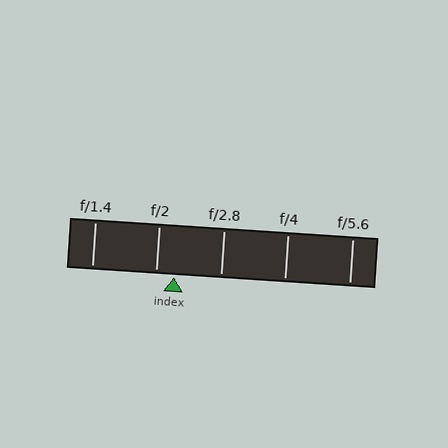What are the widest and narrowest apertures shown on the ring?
The widest aperture shown is f/1.4 and the narrowest is f/5.6.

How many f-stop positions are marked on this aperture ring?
There are 5 f-stop positions marked.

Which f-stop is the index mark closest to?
The index mark is closest to f/2.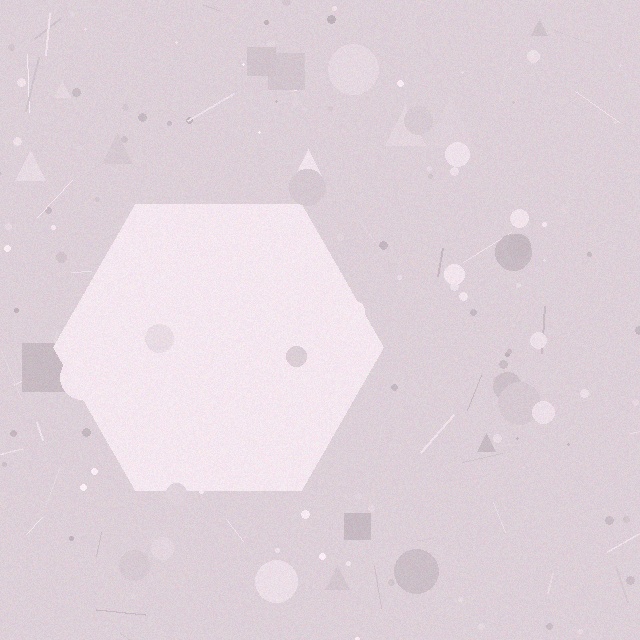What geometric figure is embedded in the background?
A hexagon is embedded in the background.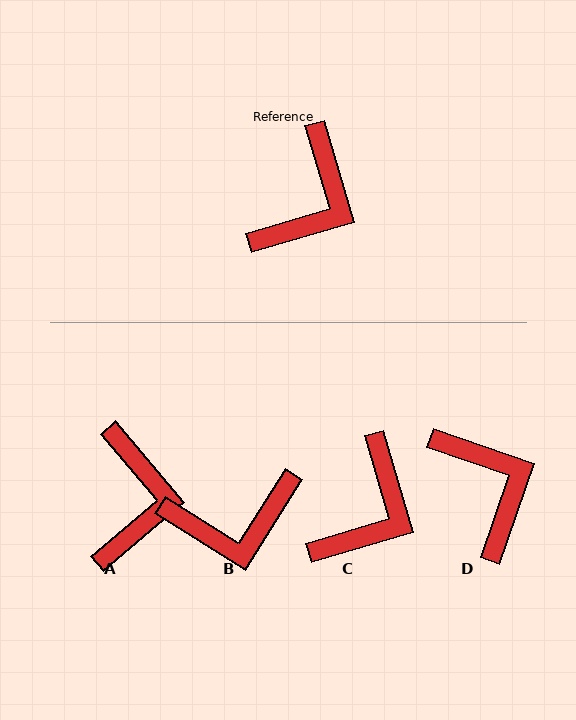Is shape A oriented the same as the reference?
No, it is off by about 24 degrees.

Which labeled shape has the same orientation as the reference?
C.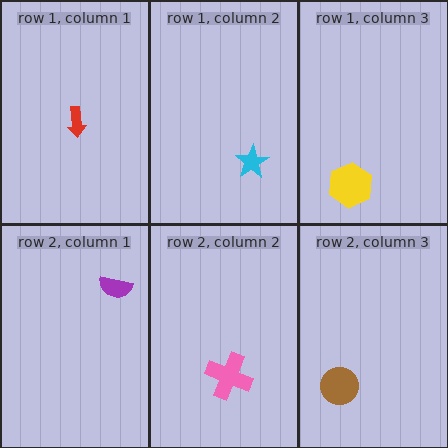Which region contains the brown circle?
The row 2, column 3 region.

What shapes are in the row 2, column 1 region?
The purple semicircle.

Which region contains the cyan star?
The row 1, column 2 region.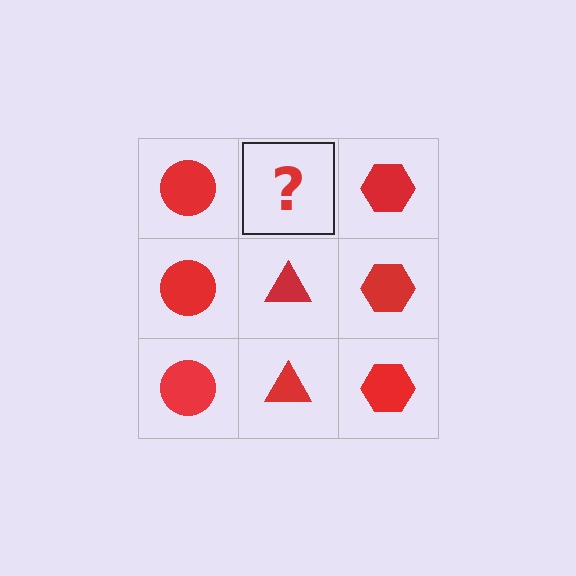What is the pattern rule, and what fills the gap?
The rule is that each column has a consistent shape. The gap should be filled with a red triangle.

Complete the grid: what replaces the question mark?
The question mark should be replaced with a red triangle.